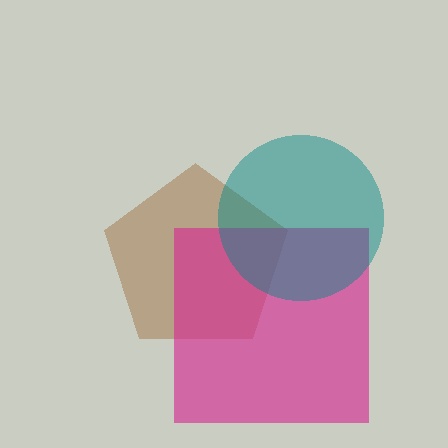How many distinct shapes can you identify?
There are 3 distinct shapes: a brown pentagon, a magenta square, a teal circle.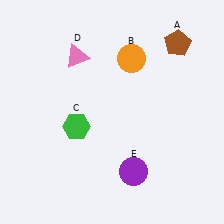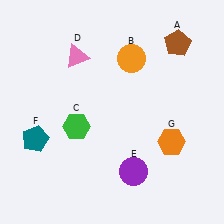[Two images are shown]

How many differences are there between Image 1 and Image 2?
There are 2 differences between the two images.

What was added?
A teal pentagon (F), an orange hexagon (G) were added in Image 2.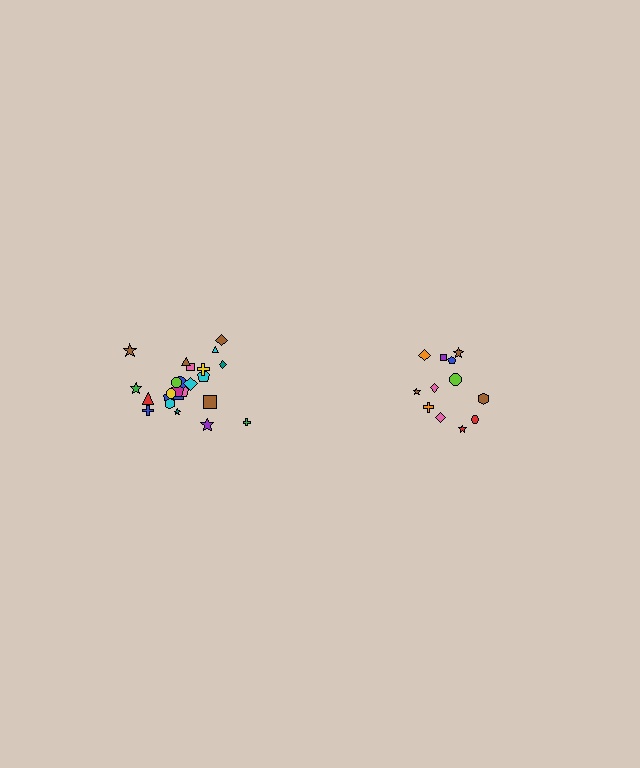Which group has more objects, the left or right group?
The left group.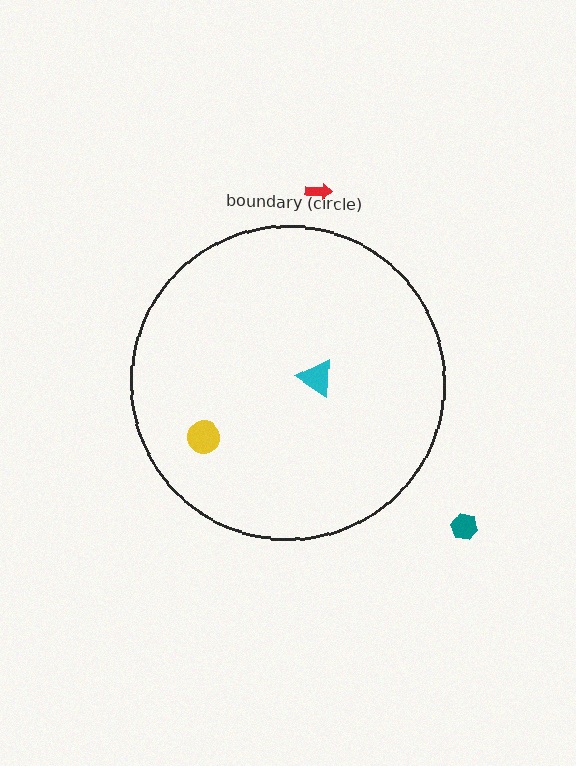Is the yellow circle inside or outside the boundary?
Inside.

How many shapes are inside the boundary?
2 inside, 2 outside.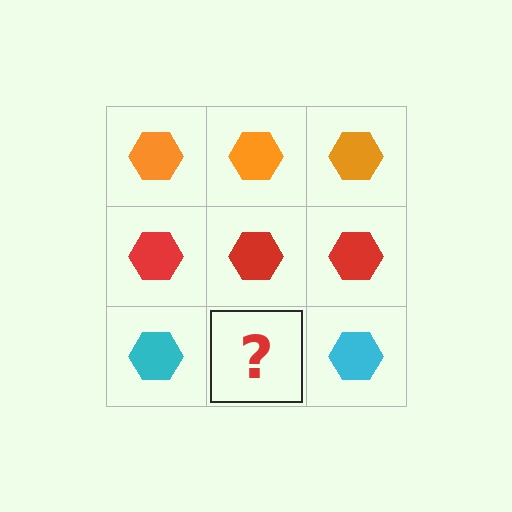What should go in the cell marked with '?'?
The missing cell should contain a cyan hexagon.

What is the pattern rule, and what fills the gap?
The rule is that each row has a consistent color. The gap should be filled with a cyan hexagon.